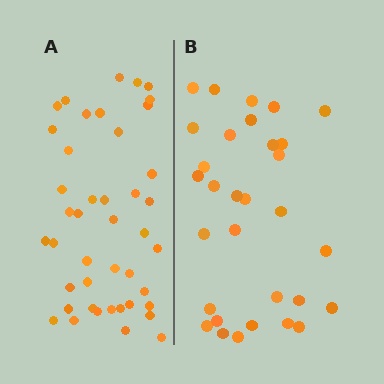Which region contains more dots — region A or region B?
Region A (the left region) has more dots.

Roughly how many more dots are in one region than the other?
Region A has roughly 12 or so more dots than region B.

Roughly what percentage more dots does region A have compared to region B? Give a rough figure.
About 40% more.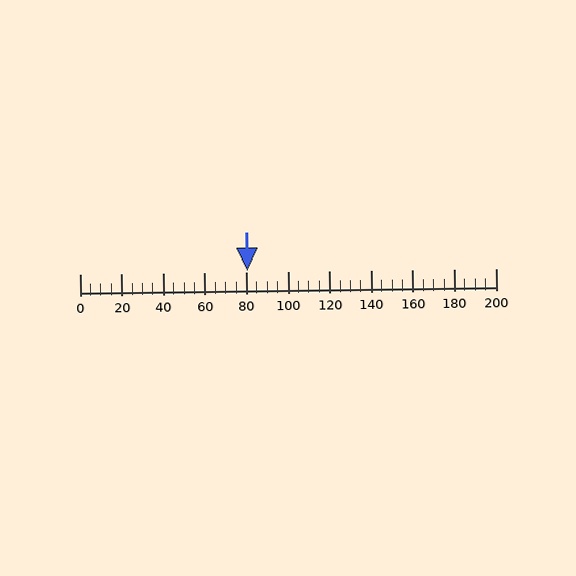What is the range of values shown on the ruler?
The ruler shows values from 0 to 200.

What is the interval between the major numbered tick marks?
The major tick marks are spaced 20 units apart.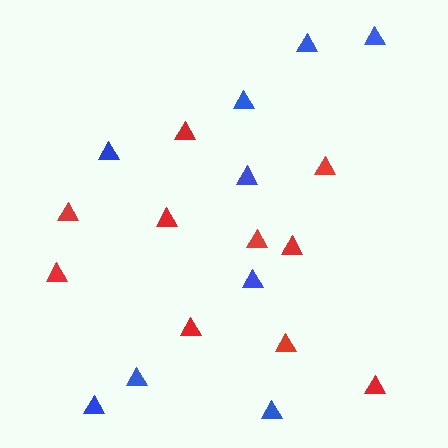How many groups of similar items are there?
There are 2 groups: one group of blue triangles (9) and one group of red triangles (10).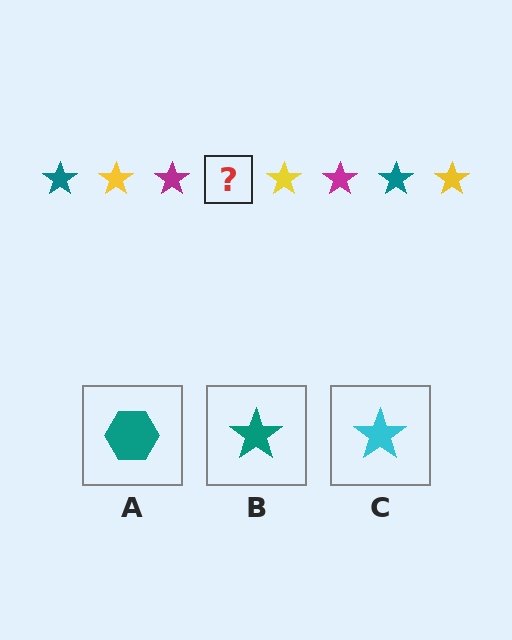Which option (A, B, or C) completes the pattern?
B.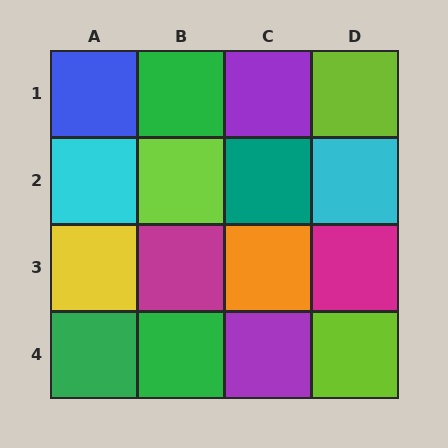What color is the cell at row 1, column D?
Lime.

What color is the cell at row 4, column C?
Purple.